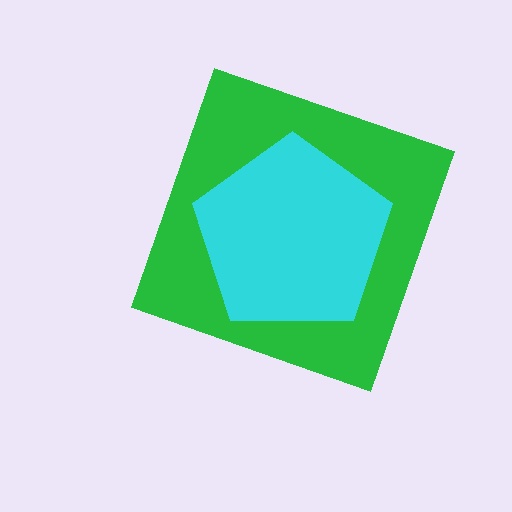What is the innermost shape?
The cyan pentagon.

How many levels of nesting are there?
2.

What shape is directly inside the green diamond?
The cyan pentagon.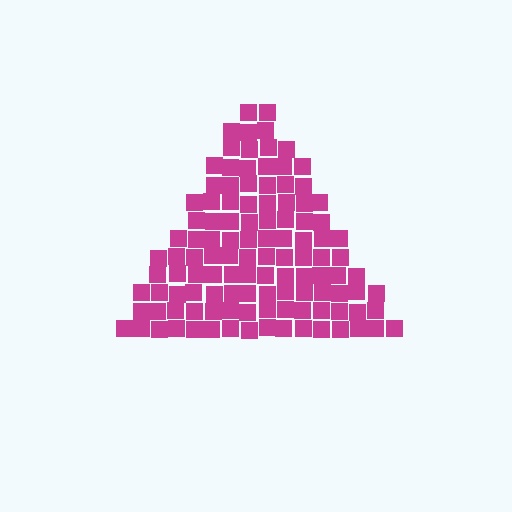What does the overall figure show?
The overall figure shows a triangle.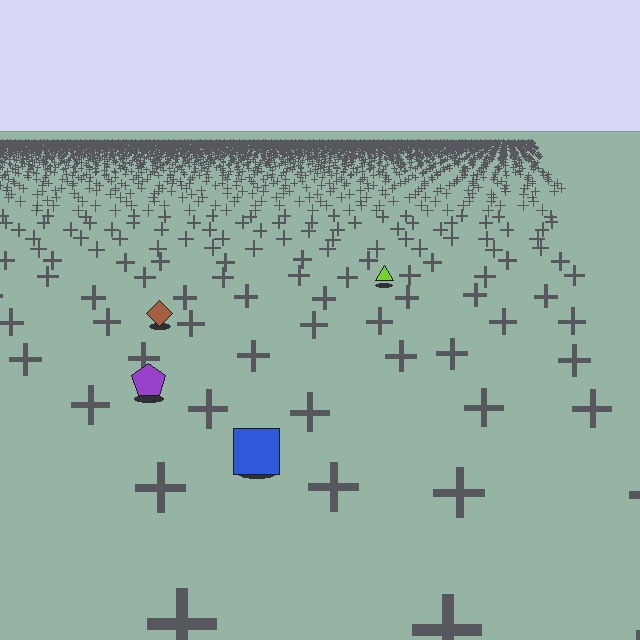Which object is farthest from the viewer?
The lime triangle is farthest from the viewer. It appears smaller and the ground texture around it is denser.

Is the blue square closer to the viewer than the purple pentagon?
Yes. The blue square is closer — you can tell from the texture gradient: the ground texture is coarser near it.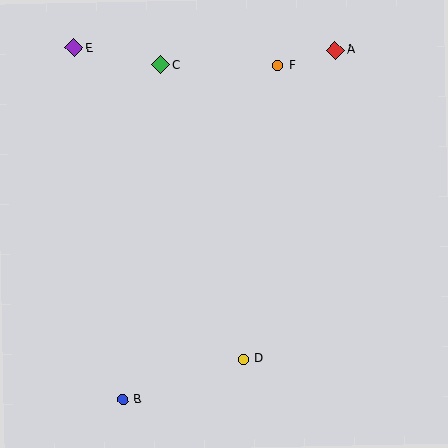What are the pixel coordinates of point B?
Point B is at (123, 399).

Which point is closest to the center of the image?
Point D at (243, 359) is closest to the center.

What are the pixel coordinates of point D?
Point D is at (243, 359).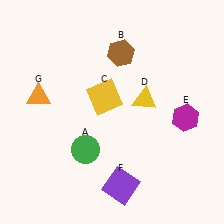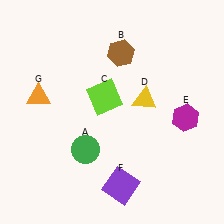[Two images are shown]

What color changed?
The square (C) changed from yellow in Image 1 to lime in Image 2.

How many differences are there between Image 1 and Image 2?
There is 1 difference between the two images.